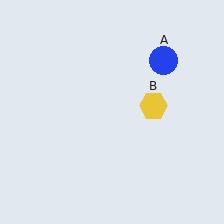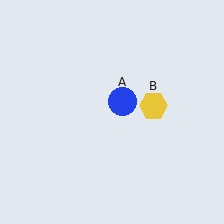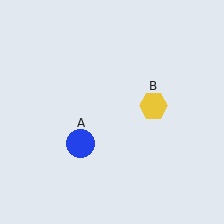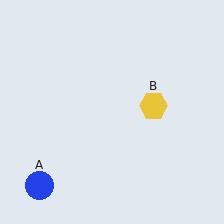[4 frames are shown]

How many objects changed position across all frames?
1 object changed position: blue circle (object A).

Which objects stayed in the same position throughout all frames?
Yellow hexagon (object B) remained stationary.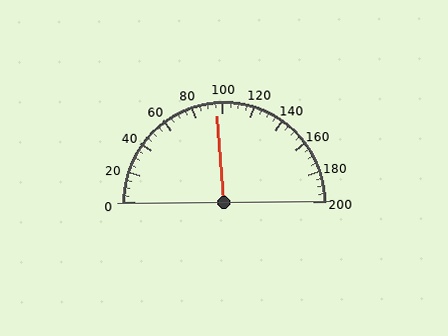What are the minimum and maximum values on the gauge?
The gauge ranges from 0 to 200.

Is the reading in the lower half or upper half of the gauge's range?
The reading is in the lower half of the range (0 to 200).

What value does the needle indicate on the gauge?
The needle indicates approximately 95.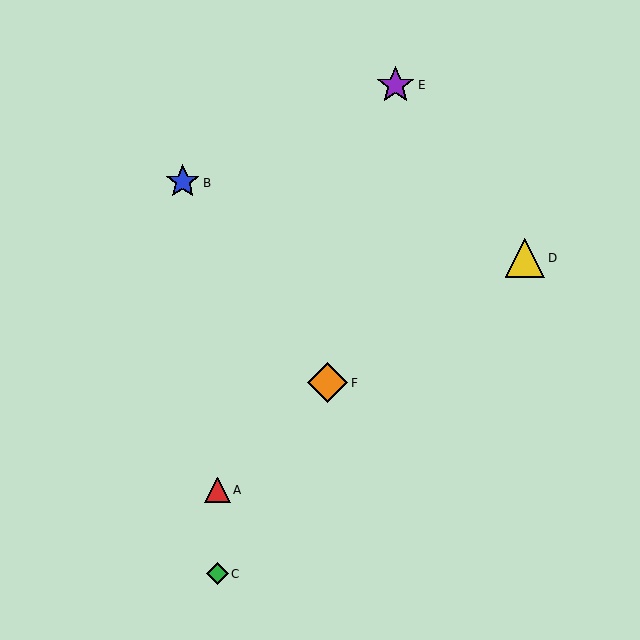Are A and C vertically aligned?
Yes, both are at x≈218.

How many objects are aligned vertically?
2 objects (A, C) are aligned vertically.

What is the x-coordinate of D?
Object D is at x≈525.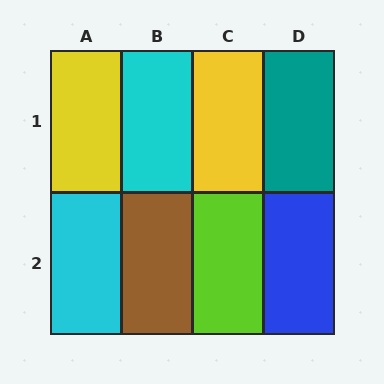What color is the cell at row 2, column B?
Brown.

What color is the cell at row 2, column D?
Blue.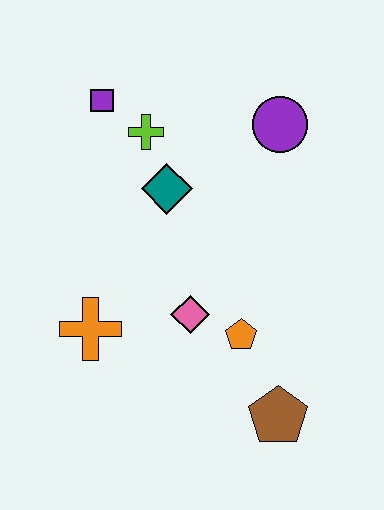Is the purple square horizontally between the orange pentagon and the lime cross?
No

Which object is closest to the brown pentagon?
The orange pentagon is closest to the brown pentagon.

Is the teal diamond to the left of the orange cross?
No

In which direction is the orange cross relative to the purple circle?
The orange cross is below the purple circle.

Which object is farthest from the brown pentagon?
The purple square is farthest from the brown pentagon.